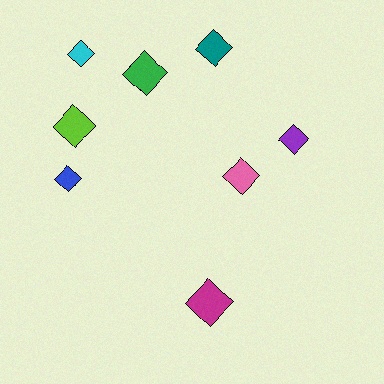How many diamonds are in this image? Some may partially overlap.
There are 8 diamonds.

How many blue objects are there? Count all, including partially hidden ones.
There is 1 blue object.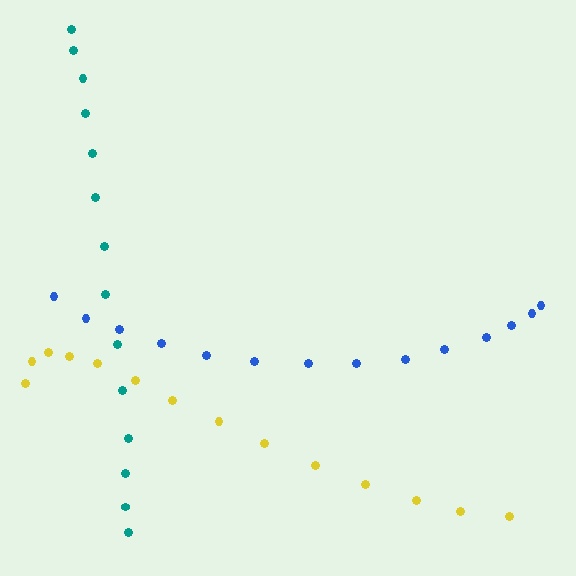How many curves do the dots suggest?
There are 3 distinct paths.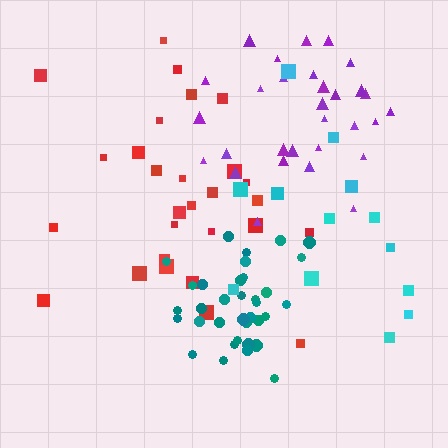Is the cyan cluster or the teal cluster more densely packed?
Teal.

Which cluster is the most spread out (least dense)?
Cyan.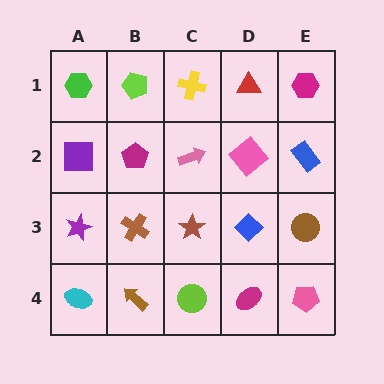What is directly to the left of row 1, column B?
A green hexagon.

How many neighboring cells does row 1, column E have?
2.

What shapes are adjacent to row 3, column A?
A purple square (row 2, column A), a cyan ellipse (row 4, column A), a brown cross (row 3, column B).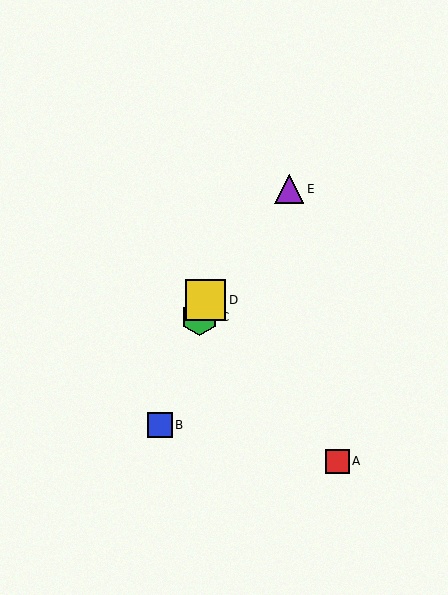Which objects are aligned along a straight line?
Objects B, C, D are aligned along a straight line.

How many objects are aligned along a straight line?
3 objects (B, C, D) are aligned along a straight line.